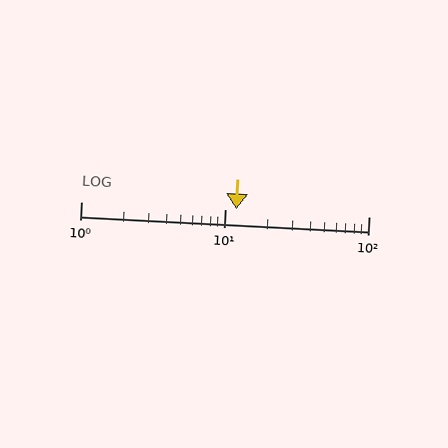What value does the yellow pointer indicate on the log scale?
The pointer indicates approximately 12.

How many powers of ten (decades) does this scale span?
The scale spans 2 decades, from 1 to 100.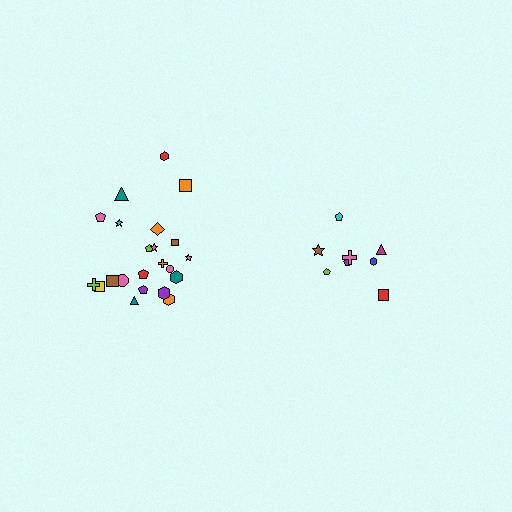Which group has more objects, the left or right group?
The left group.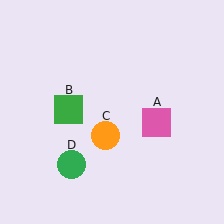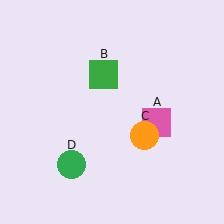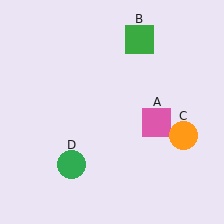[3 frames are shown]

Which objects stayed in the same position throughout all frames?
Pink square (object A) and green circle (object D) remained stationary.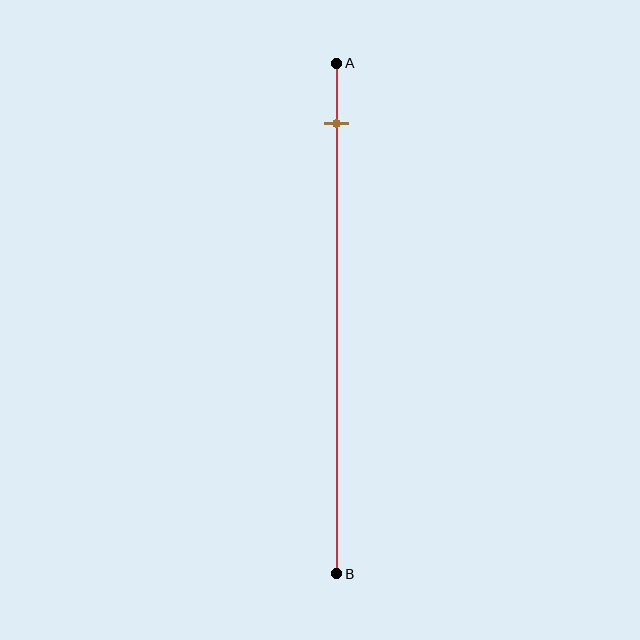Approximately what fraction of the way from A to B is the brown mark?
The brown mark is approximately 10% of the way from A to B.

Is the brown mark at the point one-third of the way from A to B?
No, the mark is at about 10% from A, not at the 33% one-third point.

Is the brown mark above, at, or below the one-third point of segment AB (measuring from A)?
The brown mark is above the one-third point of segment AB.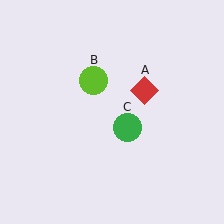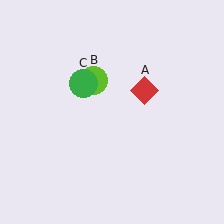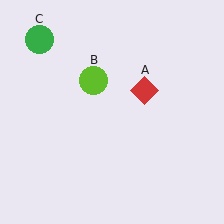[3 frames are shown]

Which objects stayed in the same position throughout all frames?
Red diamond (object A) and lime circle (object B) remained stationary.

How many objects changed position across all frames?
1 object changed position: green circle (object C).